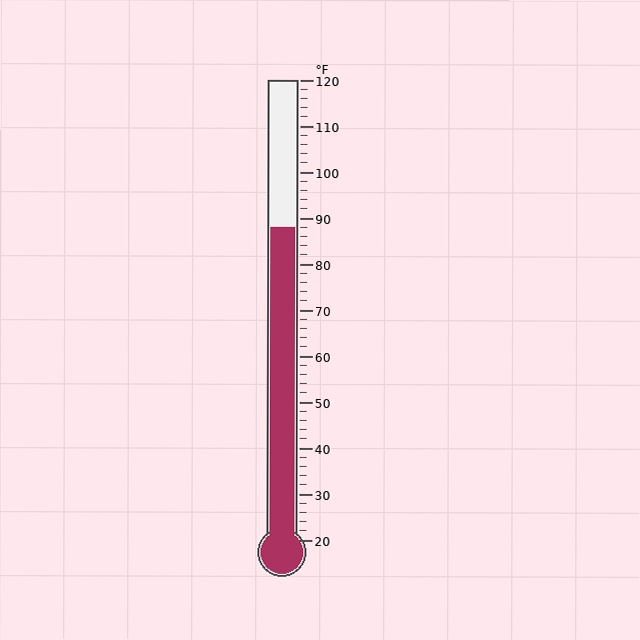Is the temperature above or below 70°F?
The temperature is above 70°F.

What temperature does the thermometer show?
The thermometer shows approximately 88°F.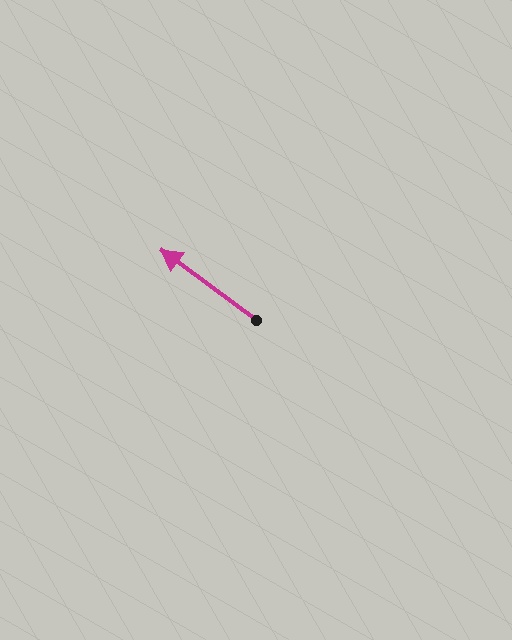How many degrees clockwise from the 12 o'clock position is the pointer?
Approximately 306 degrees.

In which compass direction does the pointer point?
Northwest.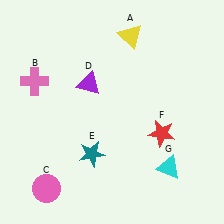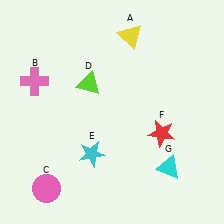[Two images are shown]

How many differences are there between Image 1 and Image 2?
There are 2 differences between the two images.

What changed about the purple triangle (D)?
In Image 1, D is purple. In Image 2, it changed to lime.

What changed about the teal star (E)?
In Image 1, E is teal. In Image 2, it changed to cyan.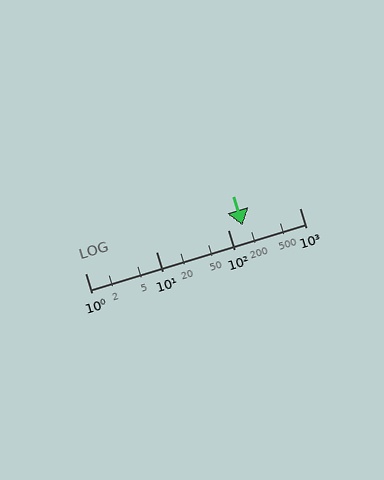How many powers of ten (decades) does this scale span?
The scale spans 3 decades, from 1 to 1000.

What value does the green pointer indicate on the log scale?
The pointer indicates approximately 160.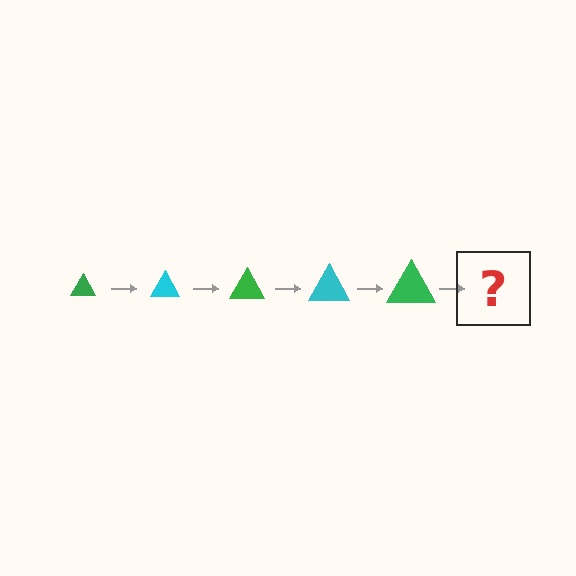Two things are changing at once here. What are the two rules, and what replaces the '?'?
The two rules are that the triangle grows larger each step and the color cycles through green and cyan. The '?' should be a cyan triangle, larger than the previous one.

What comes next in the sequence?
The next element should be a cyan triangle, larger than the previous one.